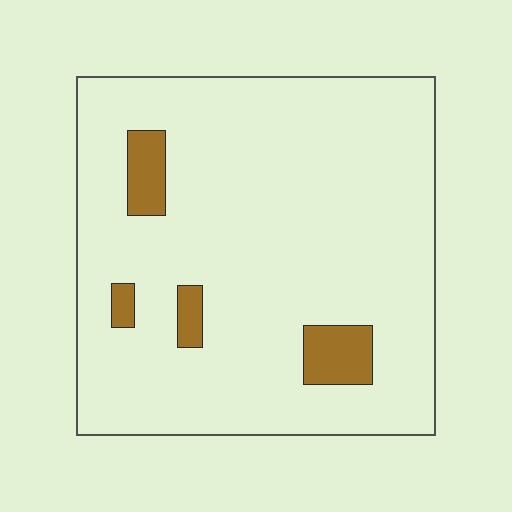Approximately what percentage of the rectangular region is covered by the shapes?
Approximately 10%.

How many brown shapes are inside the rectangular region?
4.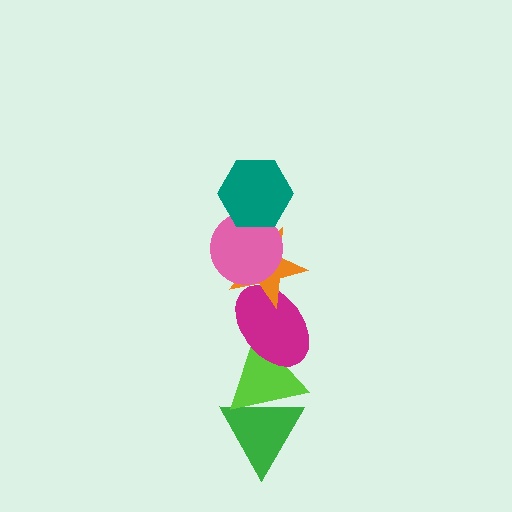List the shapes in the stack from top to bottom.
From top to bottom: the teal hexagon, the pink circle, the orange star, the magenta ellipse, the lime triangle, the green triangle.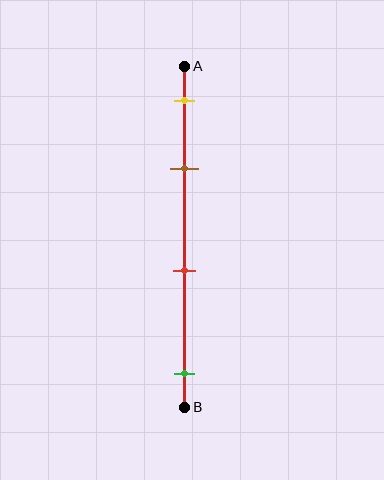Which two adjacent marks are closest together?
The yellow and brown marks are the closest adjacent pair.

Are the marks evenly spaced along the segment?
No, the marks are not evenly spaced.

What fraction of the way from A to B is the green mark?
The green mark is approximately 90% (0.9) of the way from A to B.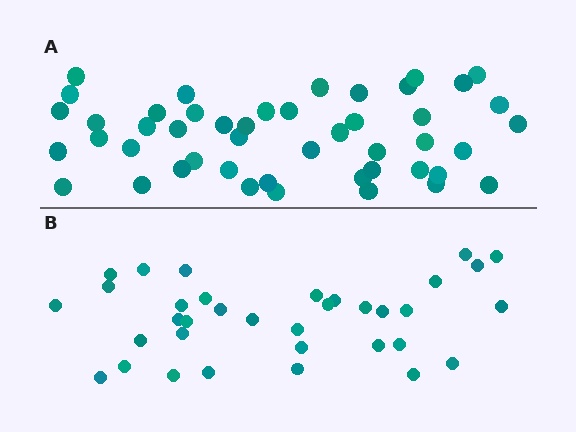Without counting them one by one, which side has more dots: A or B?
Region A (the top region) has more dots.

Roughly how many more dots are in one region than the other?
Region A has roughly 12 or so more dots than region B.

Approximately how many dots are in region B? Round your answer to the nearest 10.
About 40 dots. (The exact count is 35, which rounds to 40.)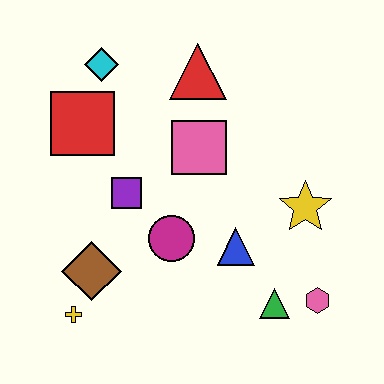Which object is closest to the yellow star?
The blue triangle is closest to the yellow star.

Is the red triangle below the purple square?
No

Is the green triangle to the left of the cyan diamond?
No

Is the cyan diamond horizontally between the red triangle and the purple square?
No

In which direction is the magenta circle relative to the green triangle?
The magenta circle is to the left of the green triangle.